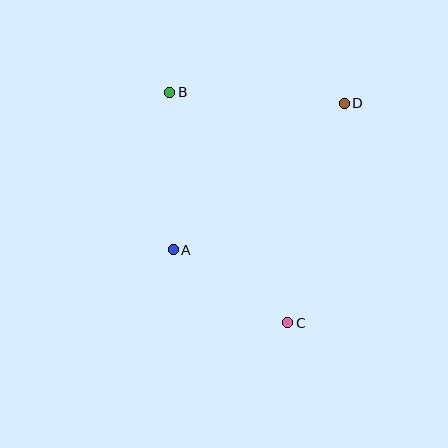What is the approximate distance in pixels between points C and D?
The distance between C and D is approximately 227 pixels.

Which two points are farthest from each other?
Points B and C are farthest from each other.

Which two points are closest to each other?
Points A and C are closest to each other.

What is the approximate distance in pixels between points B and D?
The distance between B and D is approximately 175 pixels.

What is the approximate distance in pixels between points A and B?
The distance between A and B is approximately 157 pixels.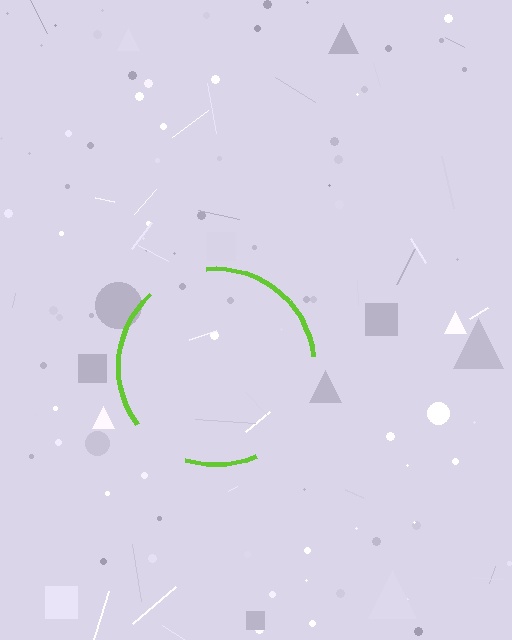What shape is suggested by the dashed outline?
The dashed outline suggests a circle.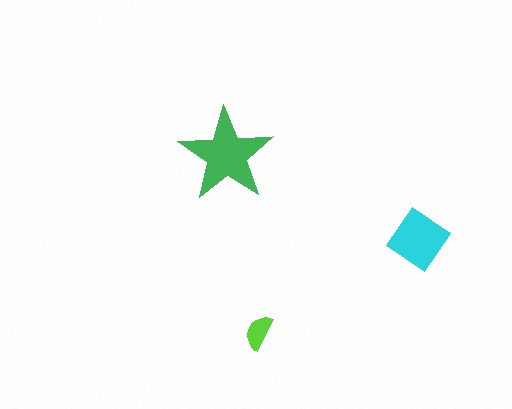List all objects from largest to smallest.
The green star, the cyan diamond, the lime semicircle.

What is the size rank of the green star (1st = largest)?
1st.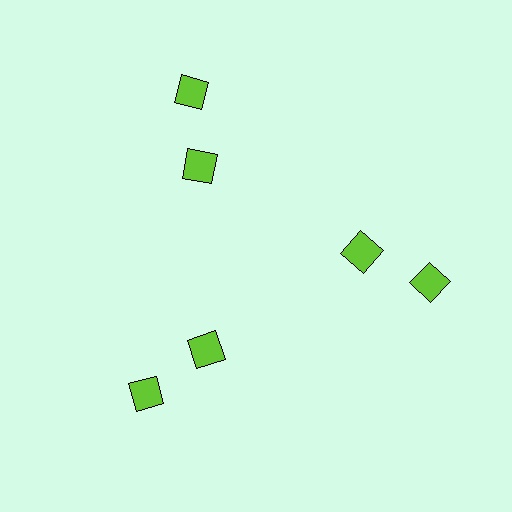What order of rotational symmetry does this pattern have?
This pattern has 3-fold rotational symmetry.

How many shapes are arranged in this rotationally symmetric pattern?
There are 6 shapes, arranged in 3 groups of 2.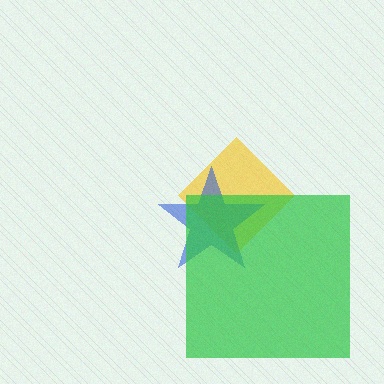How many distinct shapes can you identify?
There are 3 distinct shapes: a yellow diamond, a blue star, a green square.